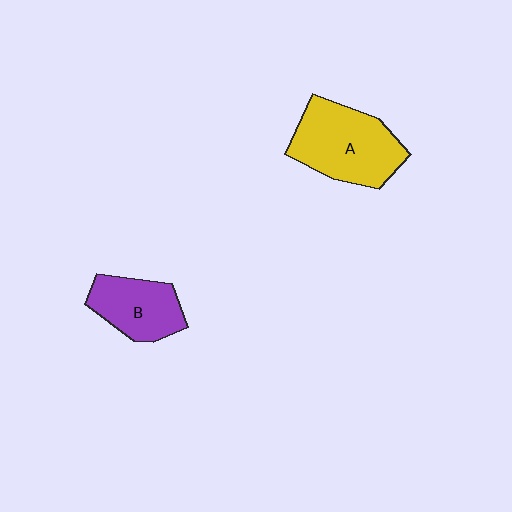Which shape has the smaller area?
Shape B (purple).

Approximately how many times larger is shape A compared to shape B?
Approximately 1.5 times.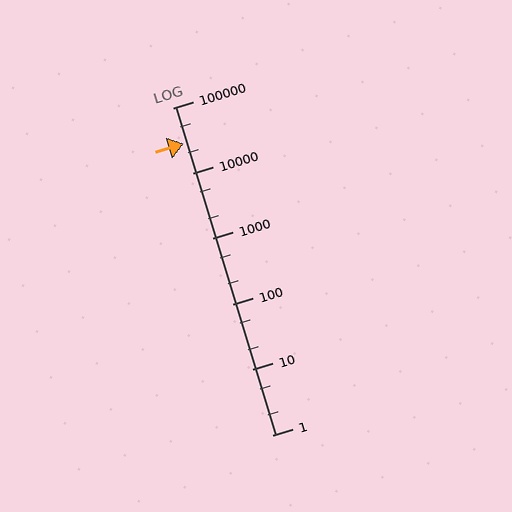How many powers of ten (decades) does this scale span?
The scale spans 5 decades, from 1 to 100000.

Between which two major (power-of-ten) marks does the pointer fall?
The pointer is between 10000 and 100000.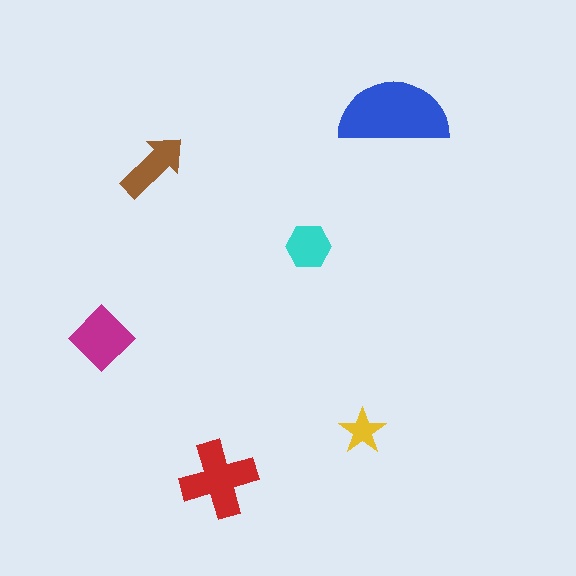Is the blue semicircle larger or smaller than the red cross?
Larger.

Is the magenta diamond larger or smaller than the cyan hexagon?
Larger.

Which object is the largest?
The blue semicircle.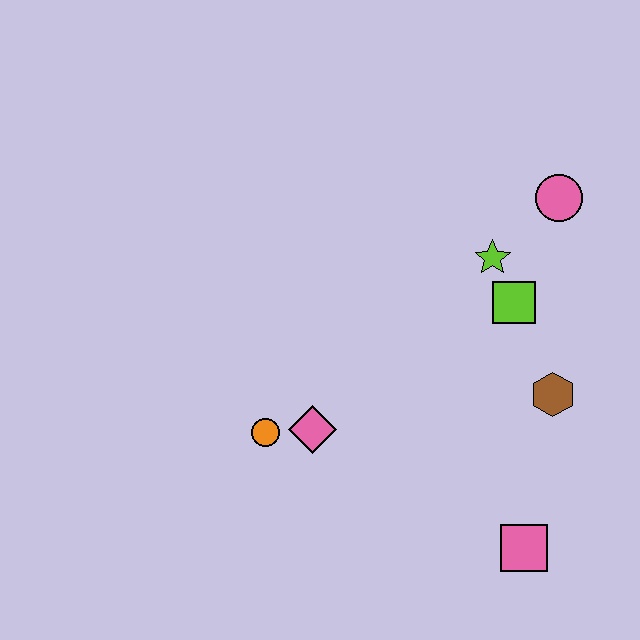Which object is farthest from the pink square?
The pink circle is farthest from the pink square.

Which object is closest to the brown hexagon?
The lime square is closest to the brown hexagon.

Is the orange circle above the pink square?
Yes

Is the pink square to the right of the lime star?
Yes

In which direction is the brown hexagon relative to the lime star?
The brown hexagon is below the lime star.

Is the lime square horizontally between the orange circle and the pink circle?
Yes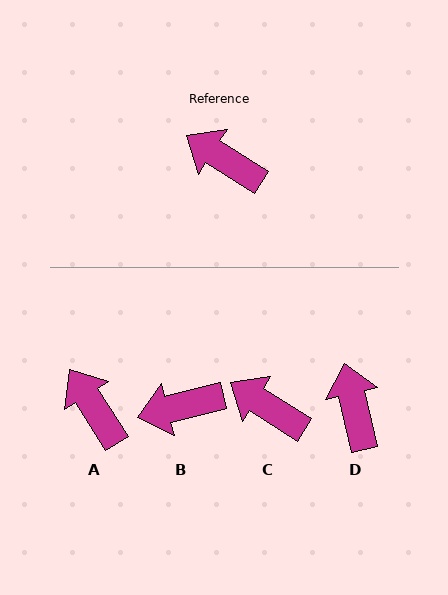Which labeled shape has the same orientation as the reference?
C.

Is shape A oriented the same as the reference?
No, it is off by about 25 degrees.